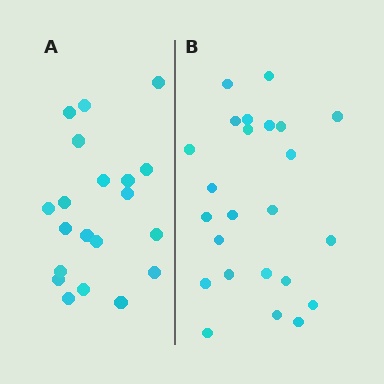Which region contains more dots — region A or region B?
Region B (the right region) has more dots.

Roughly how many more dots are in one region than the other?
Region B has about 4 more dots than region A.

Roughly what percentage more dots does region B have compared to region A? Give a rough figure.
About 20% more.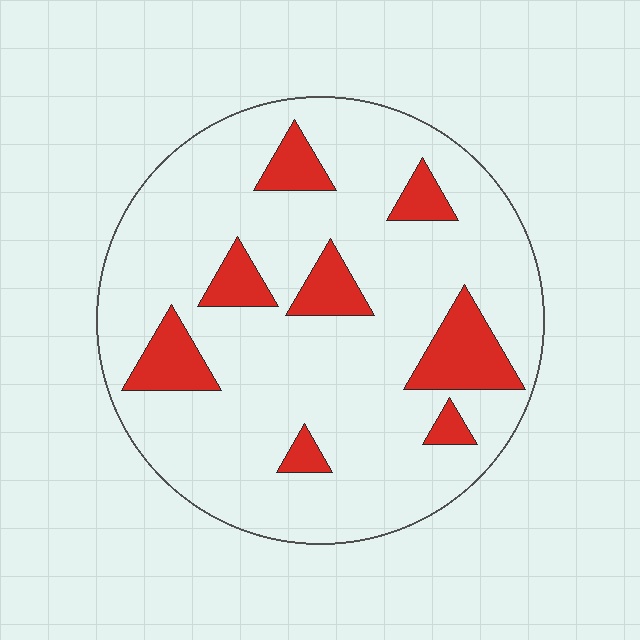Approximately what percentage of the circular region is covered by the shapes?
Approximately 15%.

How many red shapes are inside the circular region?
8.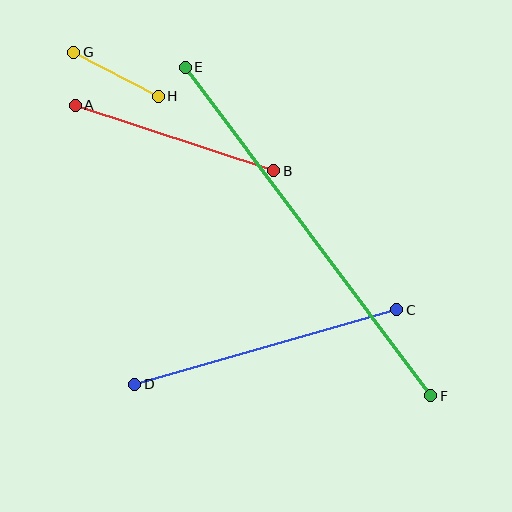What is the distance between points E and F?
The distance is approximately 410 pixels.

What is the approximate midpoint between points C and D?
The midpoint is at approximately (266, 347) pixels.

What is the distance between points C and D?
The distance is approximately 273 pixels.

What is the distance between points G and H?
The distance is approximately 95 pixels.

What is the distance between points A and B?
The distance is approximately 209 pixels.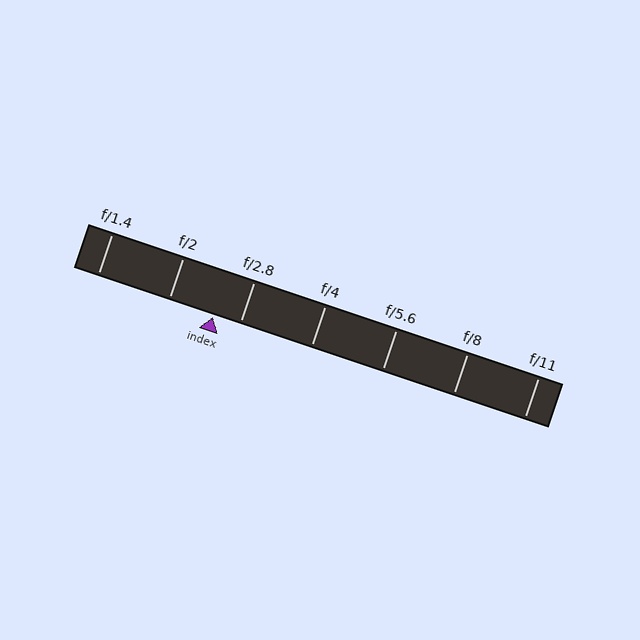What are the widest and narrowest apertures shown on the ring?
The widest aperture shown is f/1.4 and the narrowest is f/11.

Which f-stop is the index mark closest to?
The index mark is closest to f/2.8.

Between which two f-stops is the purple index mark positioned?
The index mark is between f/2 and f/2.8.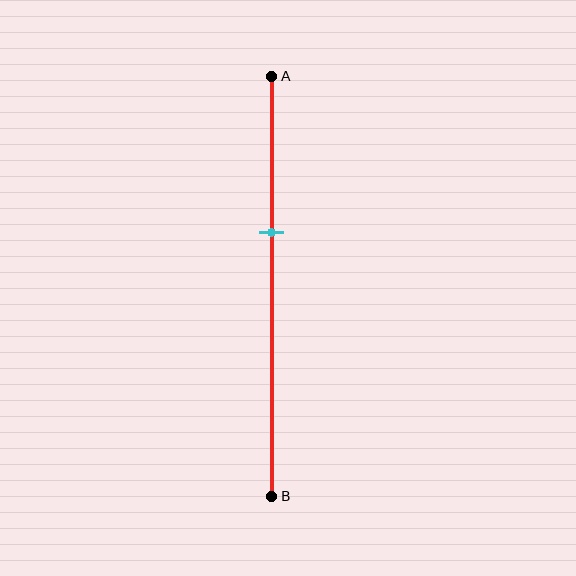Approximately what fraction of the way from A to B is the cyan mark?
The cyan mark is approximately 35% of the way from A to B.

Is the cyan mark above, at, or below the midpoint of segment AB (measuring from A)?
The cyan mark is above the midpoint of segment AB.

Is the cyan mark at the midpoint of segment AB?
No, the mark is at about 35% from A, not at the 50% midpoint.